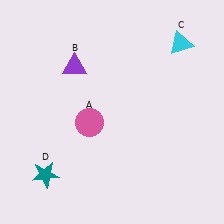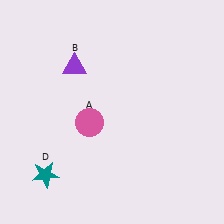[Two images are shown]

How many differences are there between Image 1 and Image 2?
There is 1 difference between the two images.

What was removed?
The cyan triangle (C) was removed in Image 2.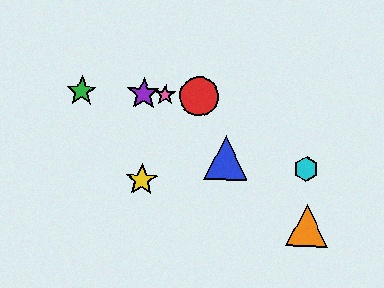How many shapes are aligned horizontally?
4 shapes (the red circle, the green star, the purple star, the pink star) are aligned horizontally.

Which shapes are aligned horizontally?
The red circle, the green star, the purple star, the pink star are aligned horizontally.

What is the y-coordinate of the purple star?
The purple star is at y≈94.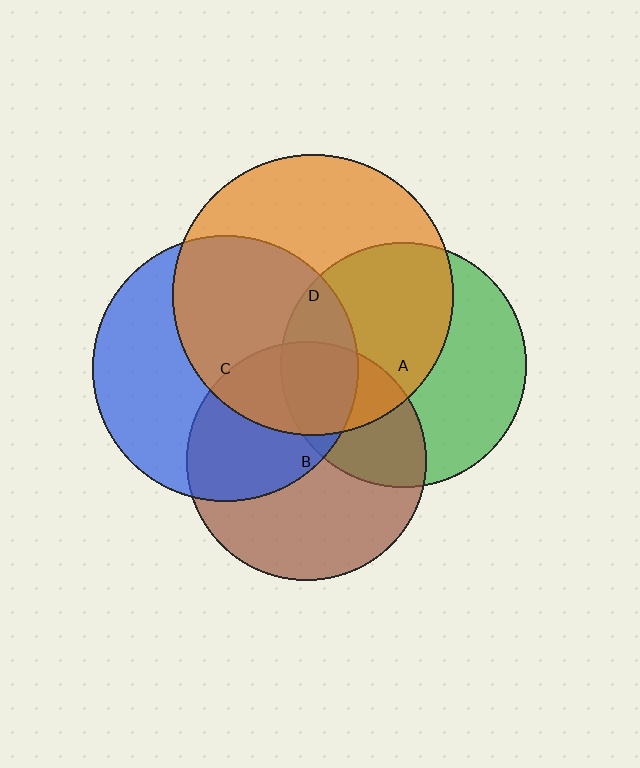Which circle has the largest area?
Circle D (orange).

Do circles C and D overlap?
Yes.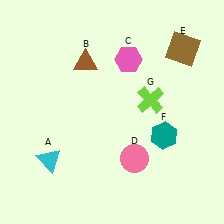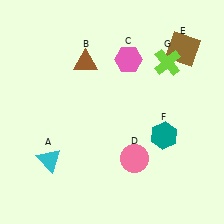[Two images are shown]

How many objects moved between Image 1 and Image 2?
1 object moved between the two images.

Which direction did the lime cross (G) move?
The lime cross (G) moved up.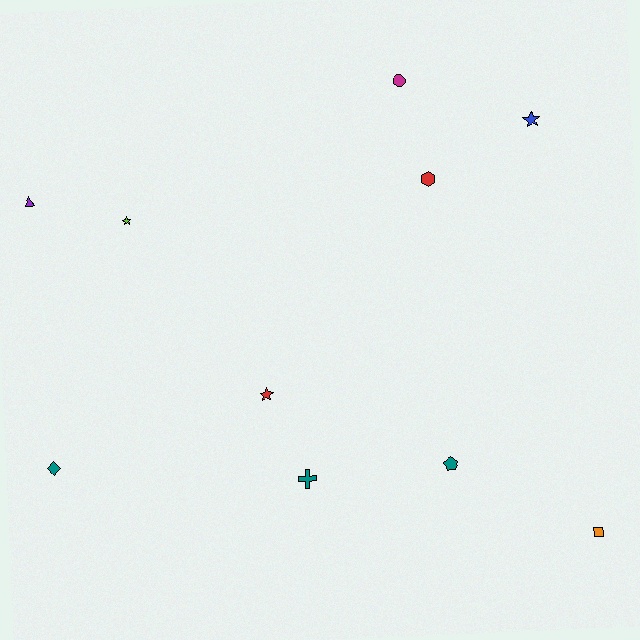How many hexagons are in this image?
There is 1 hexagon.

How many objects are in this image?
There are 10 objects.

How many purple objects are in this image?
There is 1 purple object.